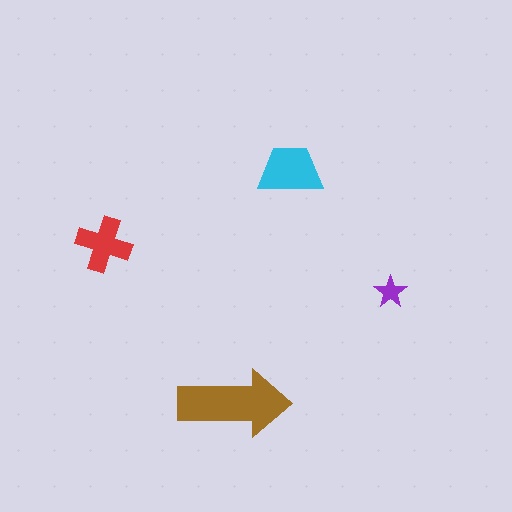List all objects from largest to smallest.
The brown arrow, the cyan trapezoid, the red cross, the purple star.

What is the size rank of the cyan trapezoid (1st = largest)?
2nd.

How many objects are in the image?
There are 4 objects in the image.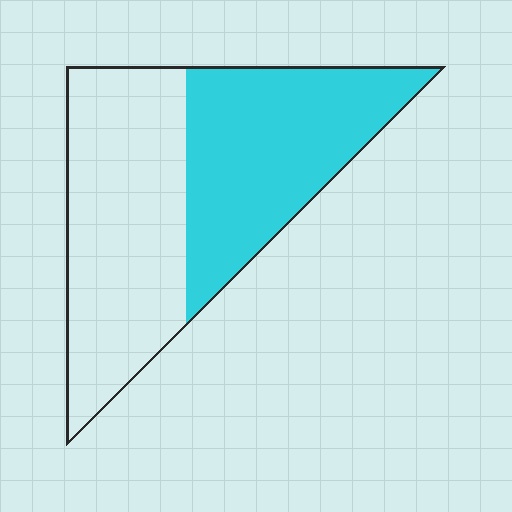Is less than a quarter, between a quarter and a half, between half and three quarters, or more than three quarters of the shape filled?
Between a quarter and a half.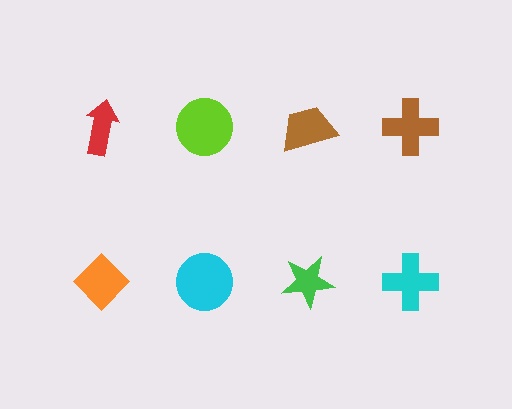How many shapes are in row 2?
4 shapes.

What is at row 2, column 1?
An orange diamond.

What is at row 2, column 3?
A green star.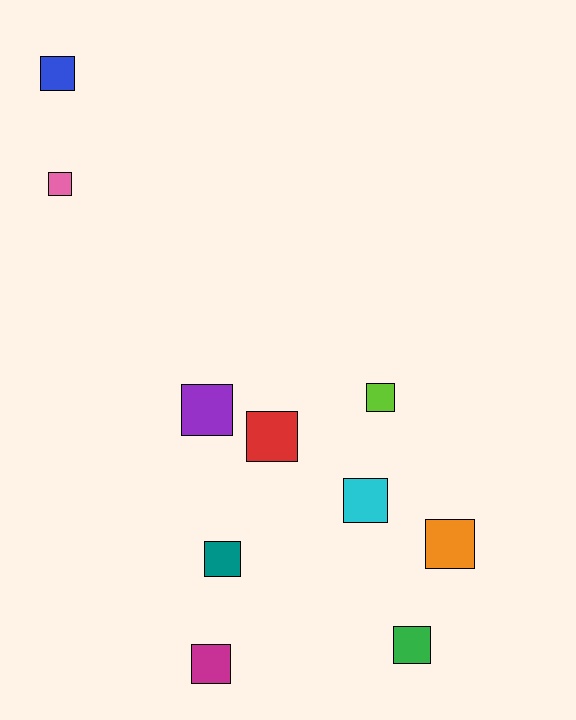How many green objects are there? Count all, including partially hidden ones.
There is 1 green object.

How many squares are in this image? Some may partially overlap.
There are 10 squares.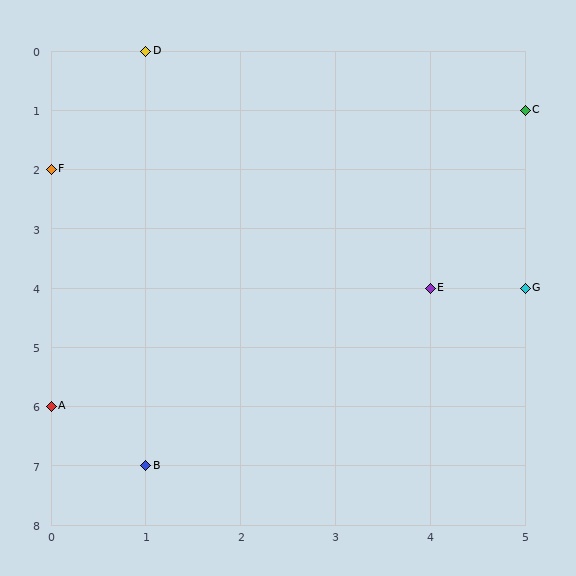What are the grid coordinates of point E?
Point E is at grid coordinates (4, 4).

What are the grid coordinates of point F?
Point F is at grid coordinates (0, 2).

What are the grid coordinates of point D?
Point D is at grid coordinates (1, 0).